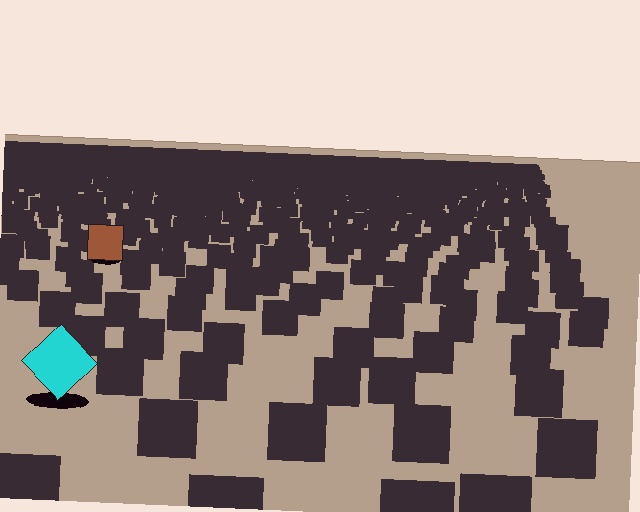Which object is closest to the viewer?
The cyan diamond is closest. The texture marks near it are larger and more spread out.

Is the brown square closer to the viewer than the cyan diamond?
No. The cyan diamond is closer — you can tell from the texture gradient: the ground texture is coarser near it.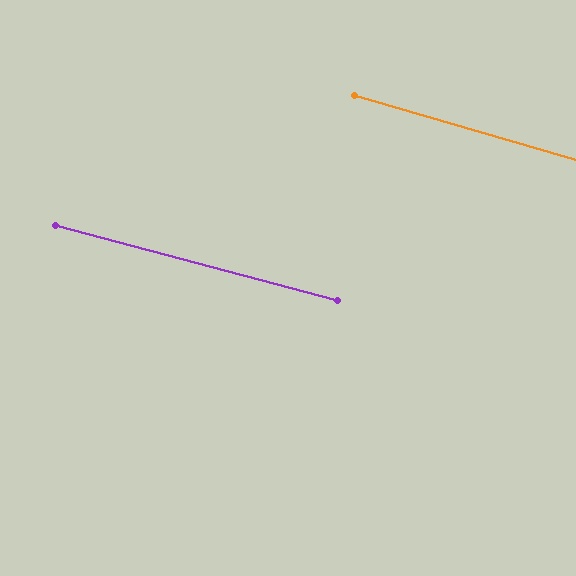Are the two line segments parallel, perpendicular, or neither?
Parallel — their directions differ by only 1.2°.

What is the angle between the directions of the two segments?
Approximately 1 degree.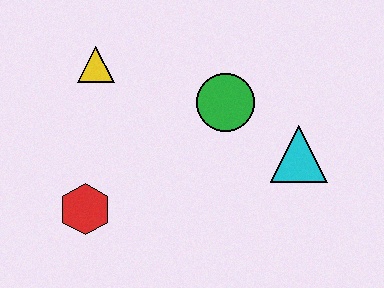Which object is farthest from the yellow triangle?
The cyan triangle is farthest from the yellow triangle.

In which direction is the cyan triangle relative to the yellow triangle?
The cyan triangle is to the right of the yellow triangle.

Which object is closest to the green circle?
The cyan triangle is closest to the green circle.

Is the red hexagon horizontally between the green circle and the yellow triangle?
No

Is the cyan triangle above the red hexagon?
Yes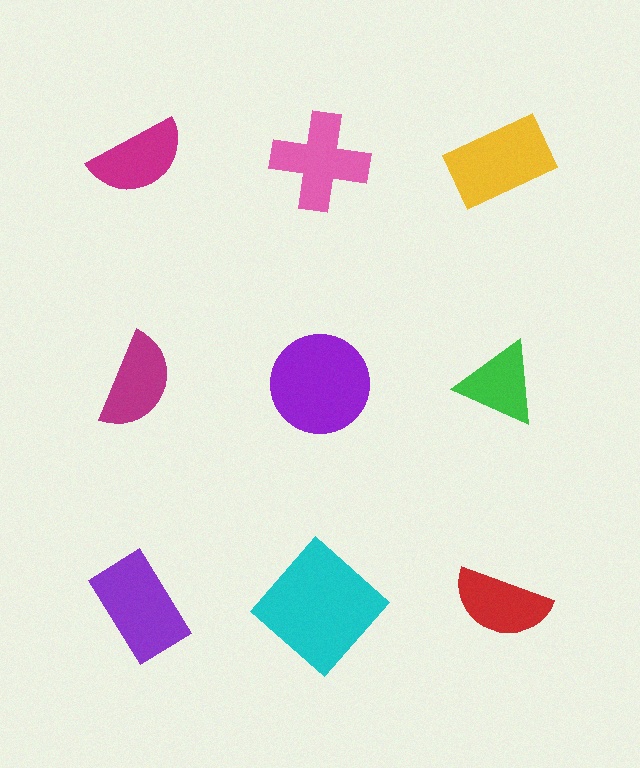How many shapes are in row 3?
3 shapes.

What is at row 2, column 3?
A green triangle.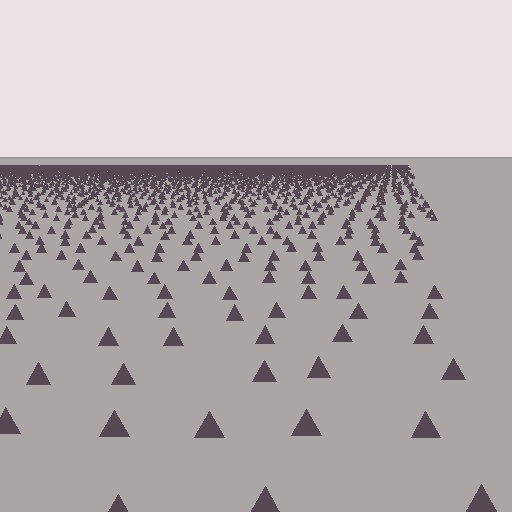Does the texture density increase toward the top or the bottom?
Density increases toward the top.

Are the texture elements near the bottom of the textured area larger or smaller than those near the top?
Larger. Near the bottom, elements are closer to the viewer and appear at a bigger on-screen size.